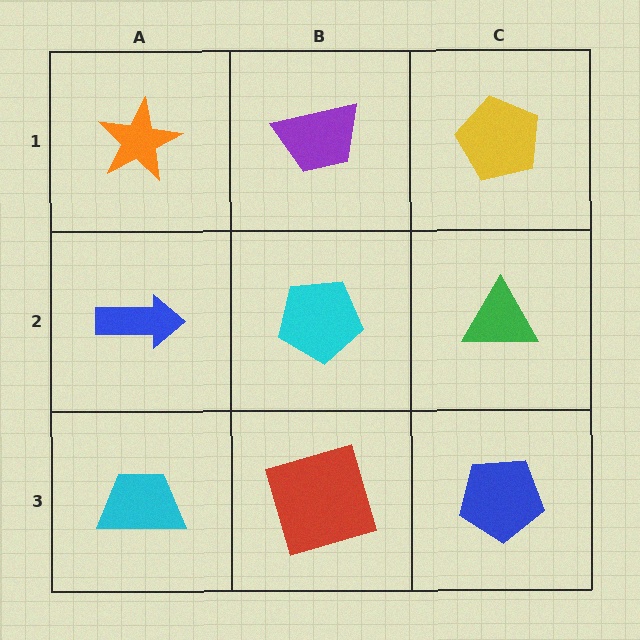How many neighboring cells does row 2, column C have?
3.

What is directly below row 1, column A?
A blue arrow.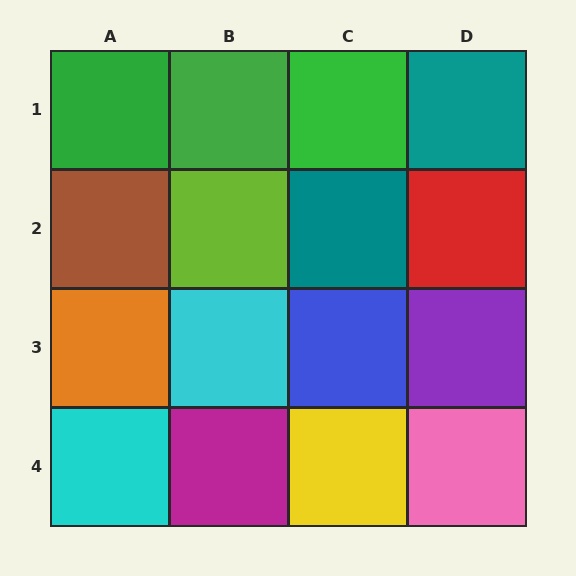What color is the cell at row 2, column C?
Teal.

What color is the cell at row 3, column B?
Cyan.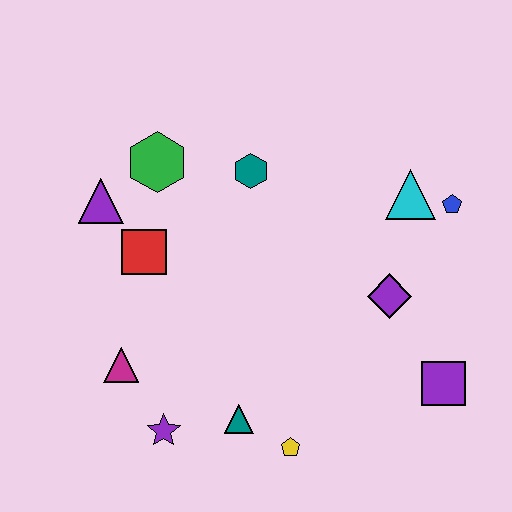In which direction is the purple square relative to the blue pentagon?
The purple square is below the blue pentagon.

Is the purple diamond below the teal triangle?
No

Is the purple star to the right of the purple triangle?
Yes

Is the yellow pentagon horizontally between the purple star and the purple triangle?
No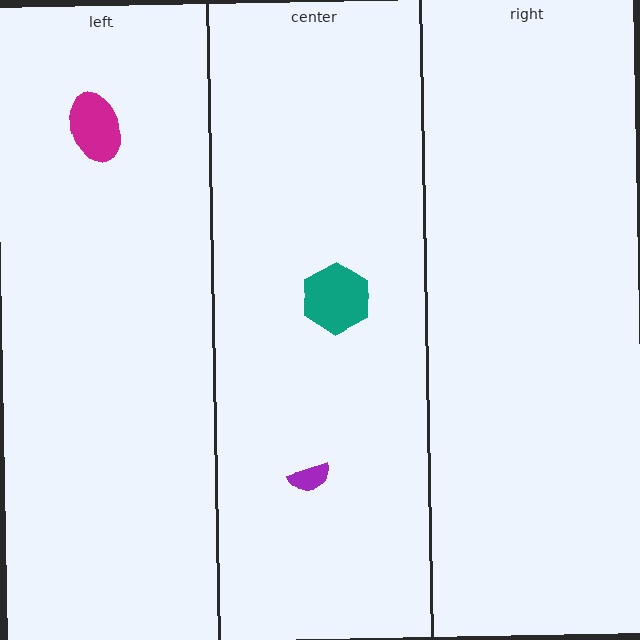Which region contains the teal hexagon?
The center region.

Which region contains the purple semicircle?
The center region.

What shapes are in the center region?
The teal hexagon, the purple semicircle.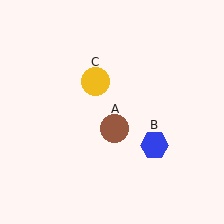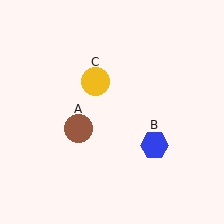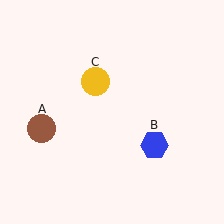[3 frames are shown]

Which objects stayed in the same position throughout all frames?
Blue hexagon (object B) and yellow circle (object C) remained stationary.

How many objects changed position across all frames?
1 object changed position: brown circle (object A).